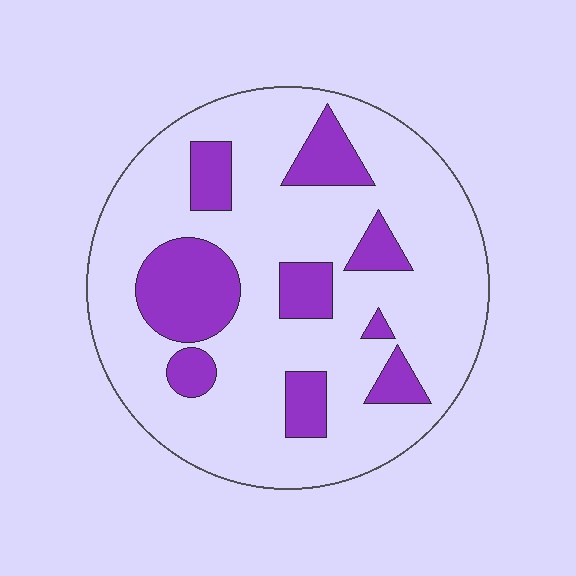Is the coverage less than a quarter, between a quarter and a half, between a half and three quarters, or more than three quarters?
Less than a quarter.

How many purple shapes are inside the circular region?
9.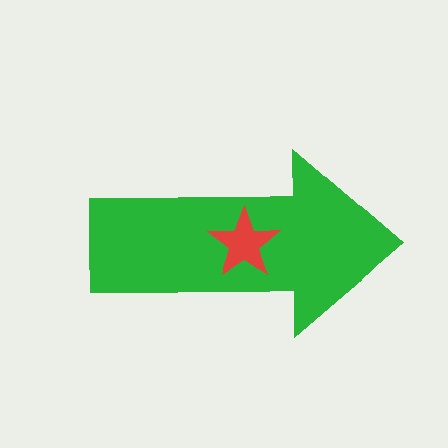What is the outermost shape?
The green arrow.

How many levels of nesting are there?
2.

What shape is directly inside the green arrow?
The red star.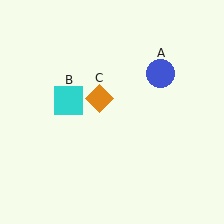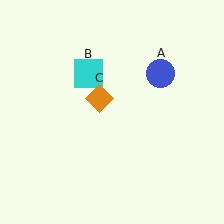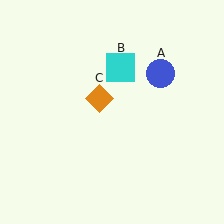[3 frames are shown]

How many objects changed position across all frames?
1 object changed position: cyan square (object B).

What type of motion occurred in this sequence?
The cyan square (object B) rotated clockwise around the center of the scene.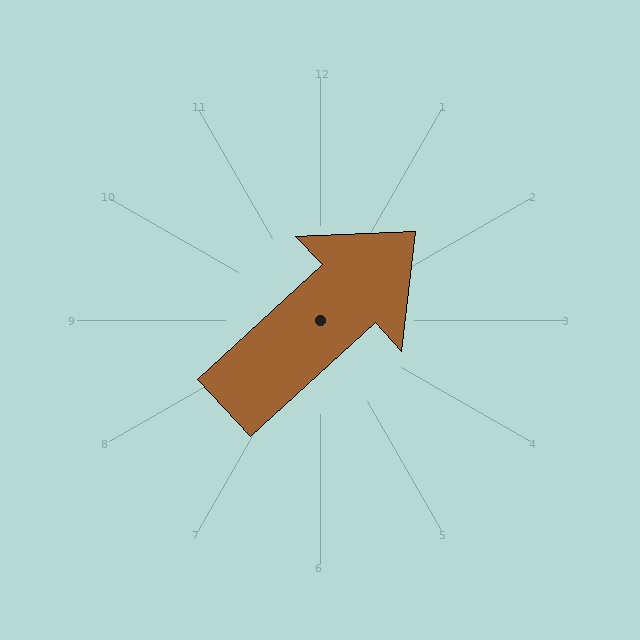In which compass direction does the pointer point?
Northeast.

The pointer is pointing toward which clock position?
Roughly 2 o'clock.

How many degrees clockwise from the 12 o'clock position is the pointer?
Approximately 47 degrees.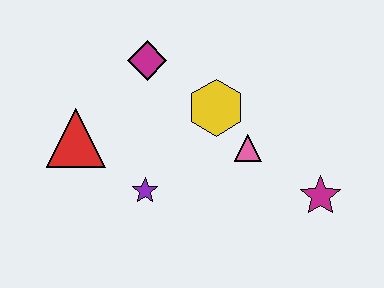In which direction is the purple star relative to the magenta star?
The purple star is to the left of the magenta star.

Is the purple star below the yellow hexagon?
Yes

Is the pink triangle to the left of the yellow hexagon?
No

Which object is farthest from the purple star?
The magenta star is farthest from the purple star.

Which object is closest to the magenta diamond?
The yellow hexagon is closest to the magenta diamond.